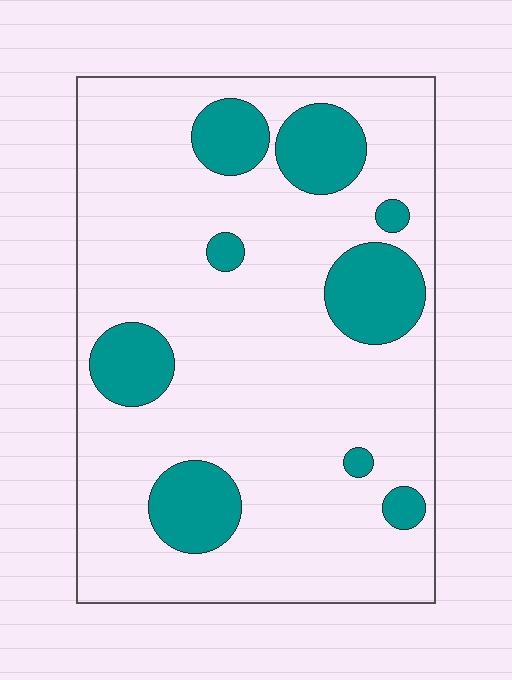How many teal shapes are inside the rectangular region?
9.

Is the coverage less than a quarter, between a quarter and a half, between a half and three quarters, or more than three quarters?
Less than a quarter.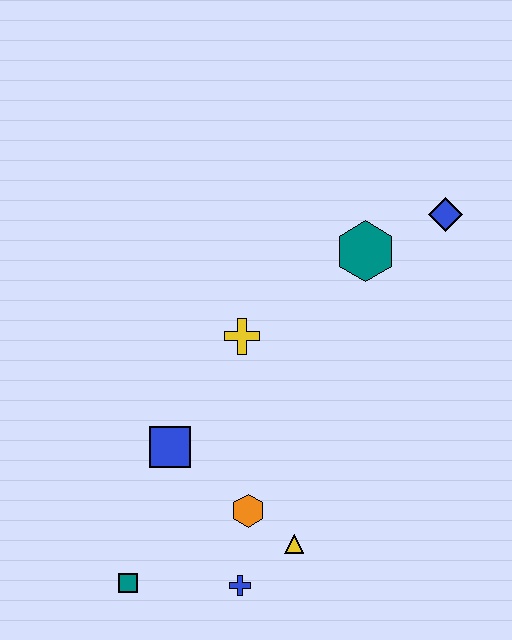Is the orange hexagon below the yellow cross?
Yes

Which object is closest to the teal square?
The blue cross is closest to the teal square.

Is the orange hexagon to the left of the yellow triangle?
Yes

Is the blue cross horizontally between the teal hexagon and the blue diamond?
No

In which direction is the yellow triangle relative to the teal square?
The yellow triangle is to the right of the teal square.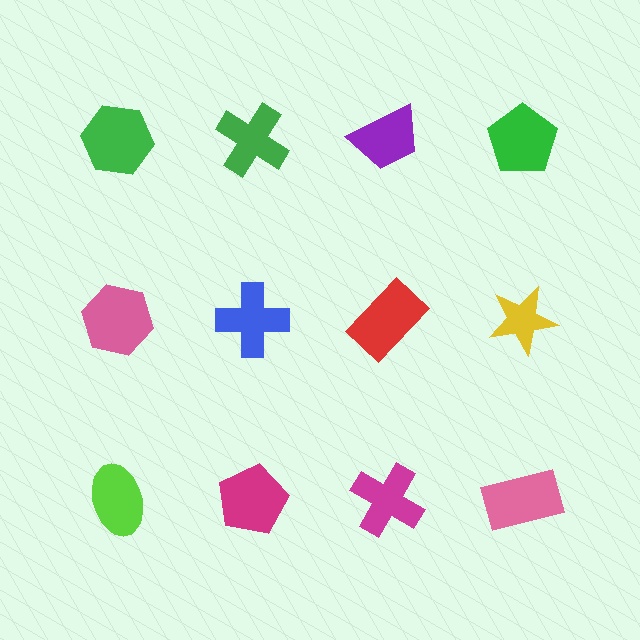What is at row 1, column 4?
A green pentagon.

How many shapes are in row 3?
4 shapes.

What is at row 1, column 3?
A purple trapezoid.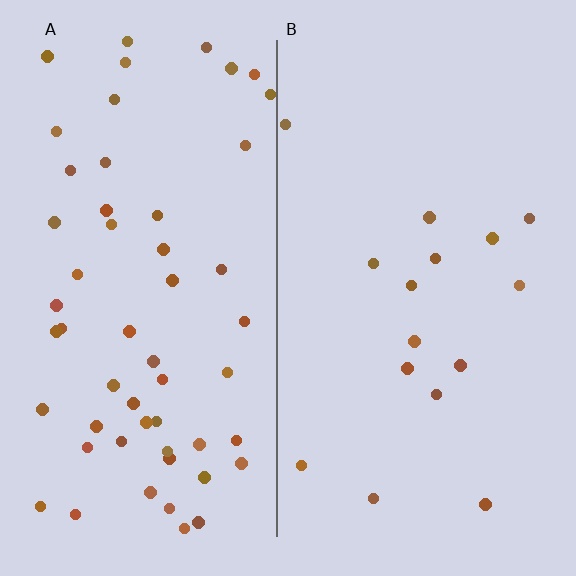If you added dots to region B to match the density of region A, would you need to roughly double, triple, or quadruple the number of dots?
Approximately quadruple.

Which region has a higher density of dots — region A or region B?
A (the left).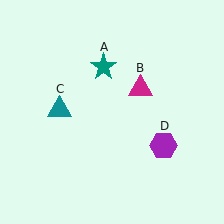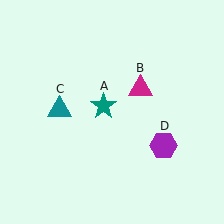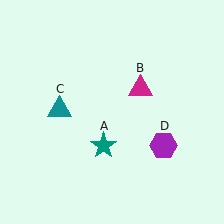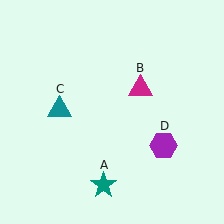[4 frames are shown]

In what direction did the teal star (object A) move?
The teal star (object A) moved down.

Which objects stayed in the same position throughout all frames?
Magenta triangle (object B) and teal triangle (object C) and purple hexagon (object D) remained stationary.